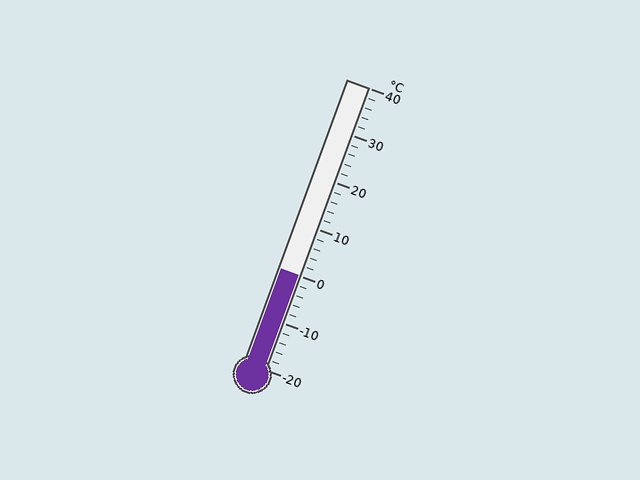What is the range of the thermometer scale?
The thermometer scale ranges from -20°C to 40°C.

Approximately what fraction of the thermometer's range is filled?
The thermometer is filled to approximately 35% of its range.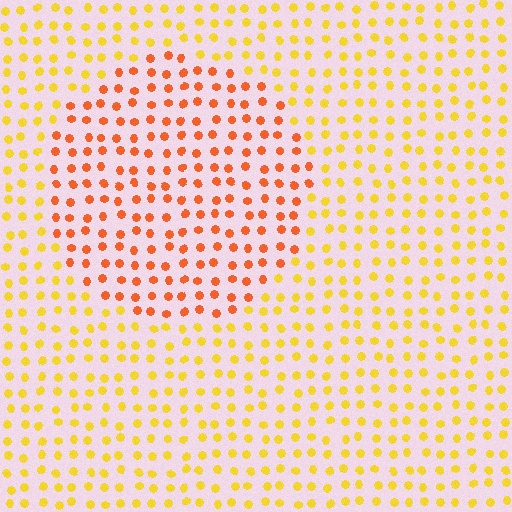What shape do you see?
I see a circle.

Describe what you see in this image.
The image is filled with small yellow elements in a uniform arrangement. A circle-shaped region is visible where the elements are tinted to a slightly different hue, forming a subtle color boundary.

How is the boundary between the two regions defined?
The boundary is defined purely by a slight shift in hue (about 36 degrees). Spacing, size, and orientation are identical on both sides.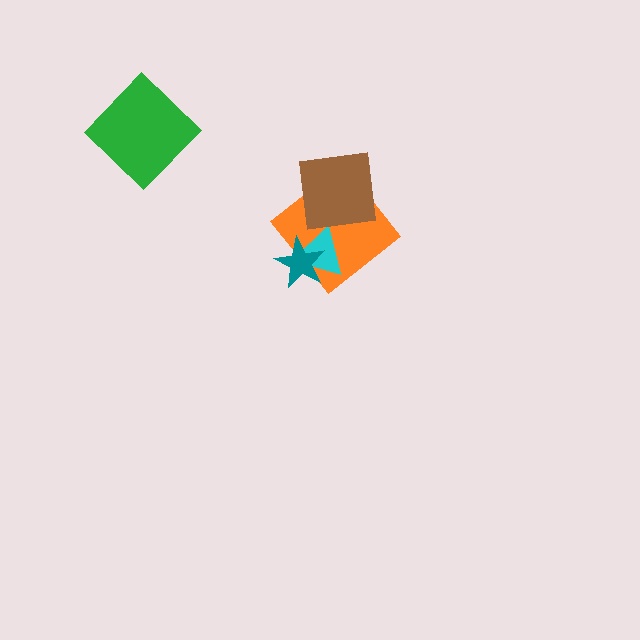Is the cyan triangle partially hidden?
Yes, it is partially covered by another shape.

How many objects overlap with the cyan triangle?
3 objects overlap with the cyan triangle.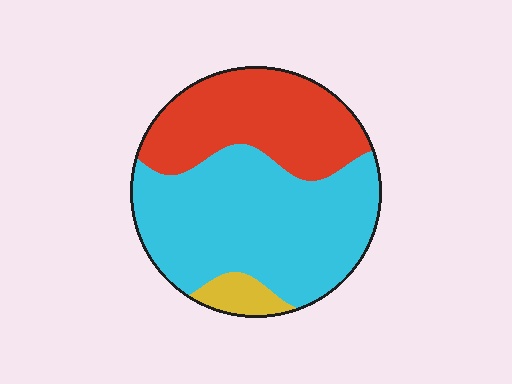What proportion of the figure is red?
Red covers 36% of the figure.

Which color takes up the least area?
Yellow, at roughly 5%.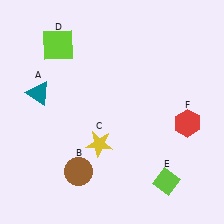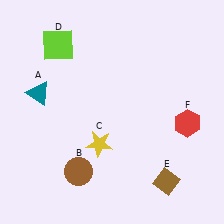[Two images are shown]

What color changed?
The diamond (E) changed from lime in Image 1 to brown in Image 2.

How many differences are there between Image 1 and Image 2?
There is 1 difference between the two images.